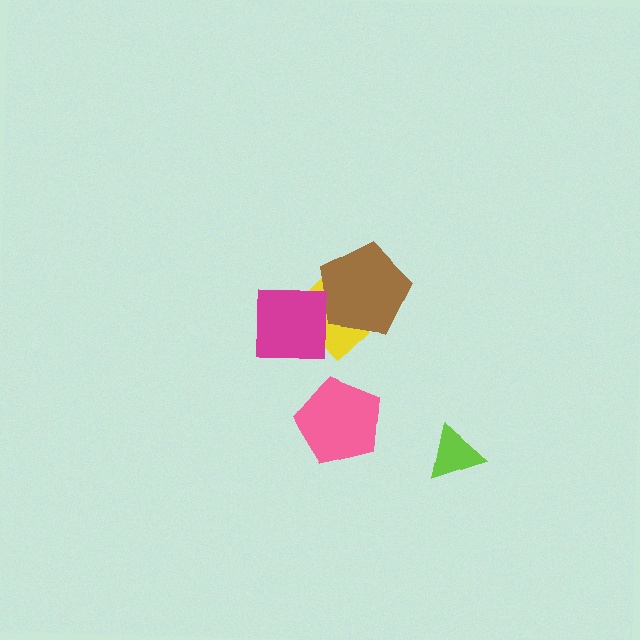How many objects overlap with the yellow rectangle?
2 objects overlap with the yellow rectangle.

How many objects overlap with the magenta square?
1 object overlaps with the magenta square.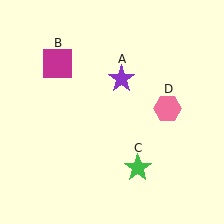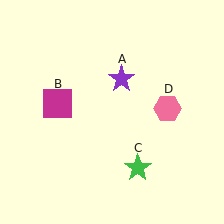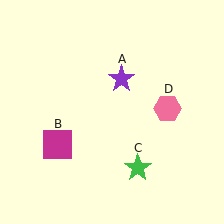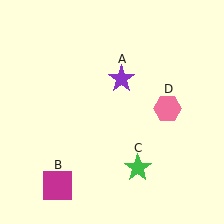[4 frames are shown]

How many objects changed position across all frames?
1 object changed position: magenta square (object B).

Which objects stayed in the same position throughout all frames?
Purple star (object A) and green star (object C) and pink hexagon (object D) remained stationary.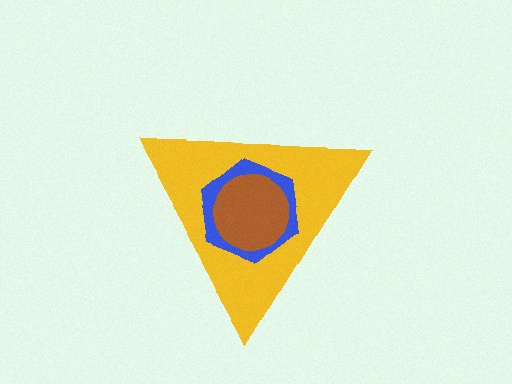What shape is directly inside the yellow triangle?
The blue hexagon.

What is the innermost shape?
The brown circle.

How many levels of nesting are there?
3.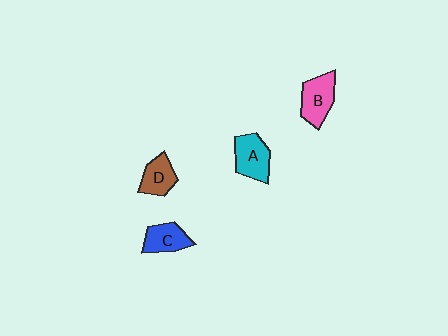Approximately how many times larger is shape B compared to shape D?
Approximately 1.3 times.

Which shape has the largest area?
Shape B (pink).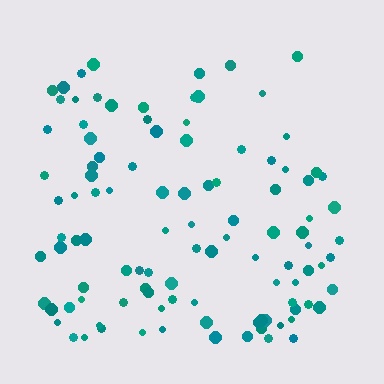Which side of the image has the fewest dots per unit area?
The top.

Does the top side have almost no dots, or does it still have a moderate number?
Still a moderate number, just noticeably fewer than the bottom.